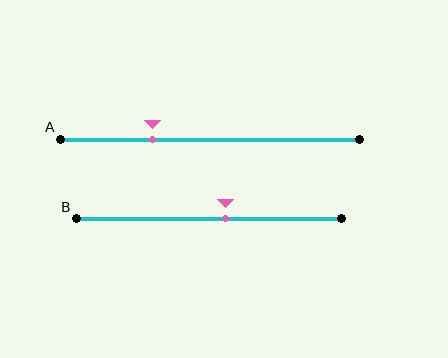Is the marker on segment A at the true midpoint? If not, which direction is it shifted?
No, the marker on segment A is shifted to the left by about 19% of the segment length.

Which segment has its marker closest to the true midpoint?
Segment B has its marker closest to the true midpoint.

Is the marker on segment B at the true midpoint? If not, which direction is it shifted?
No, the marker on segment B is shifted to the right by about 6% of the segment length.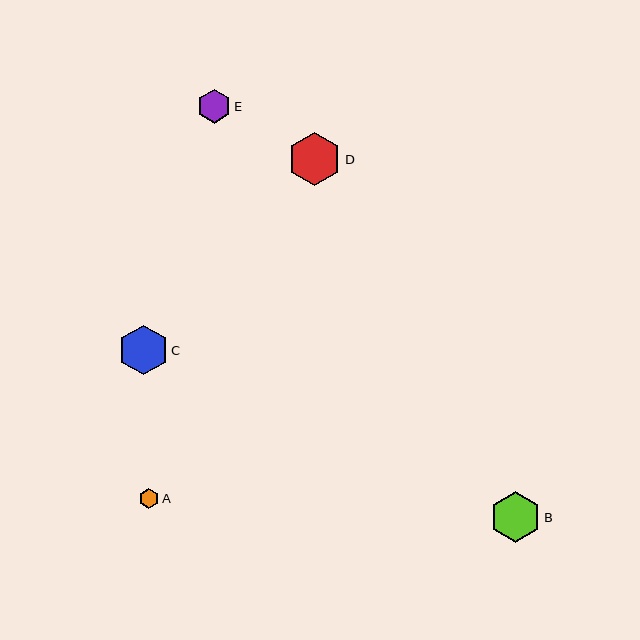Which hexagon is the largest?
Hexagon D is the largest with a size of approximately 54 pixels.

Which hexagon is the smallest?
Hexagon A is the smallest with a size of approximately 20 pixels.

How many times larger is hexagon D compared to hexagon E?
Hexagon D is approximately 1.6 times the size of hexagon E.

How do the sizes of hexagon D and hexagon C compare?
Hexagon D and hexagon C are approximately the same size.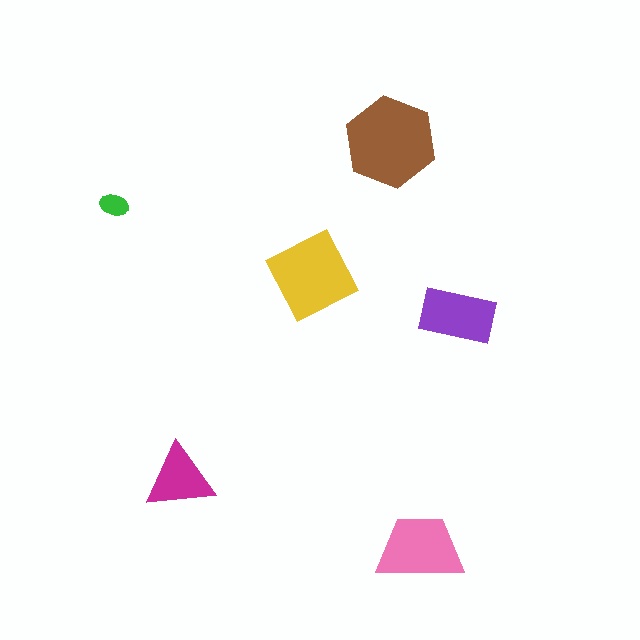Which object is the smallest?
The green ellipse.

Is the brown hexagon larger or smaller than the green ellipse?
Larger.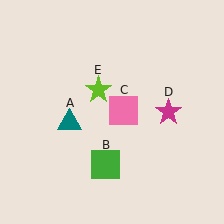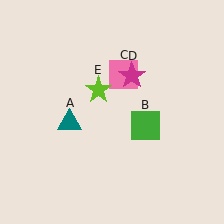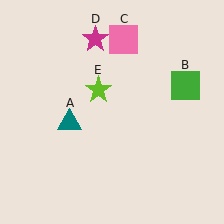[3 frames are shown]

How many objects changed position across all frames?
3 objects changed position: green square (object B), pink square (object C), magenta star (object D).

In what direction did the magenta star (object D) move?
The magenta star (object D) moved up and to the left.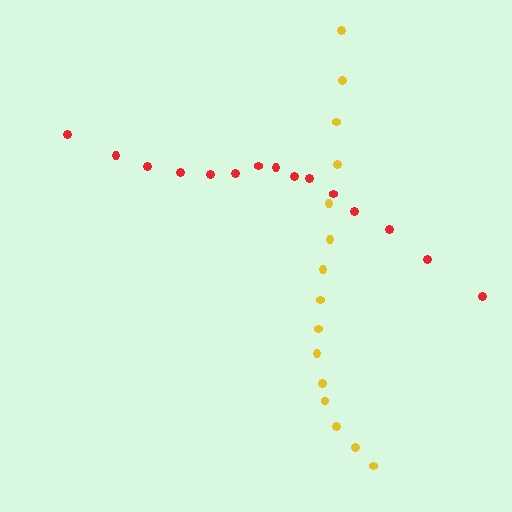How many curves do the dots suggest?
There are 2 distinct paths.